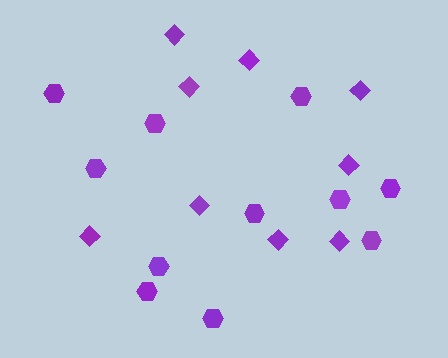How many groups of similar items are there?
There are 2 groups: one group of diamonds (9) and one group of hexagons (11).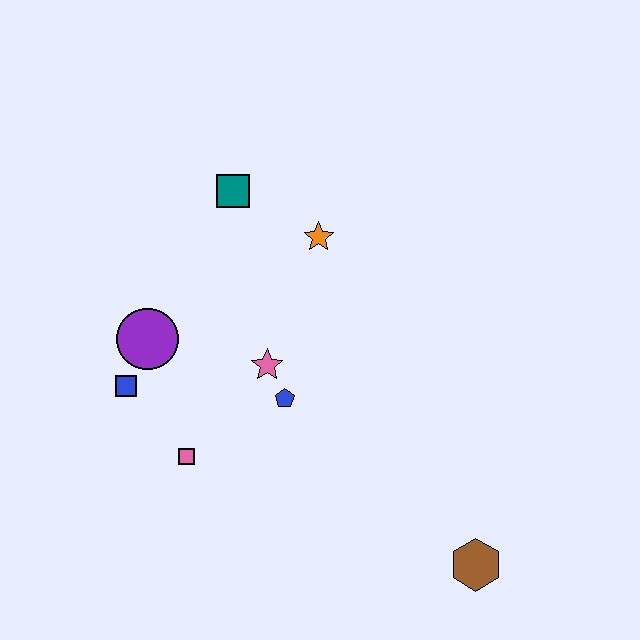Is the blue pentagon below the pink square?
No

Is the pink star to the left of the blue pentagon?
Yes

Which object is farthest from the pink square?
The brown hexagon is farthest from the pink square.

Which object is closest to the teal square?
The orange star is closest to the teal square.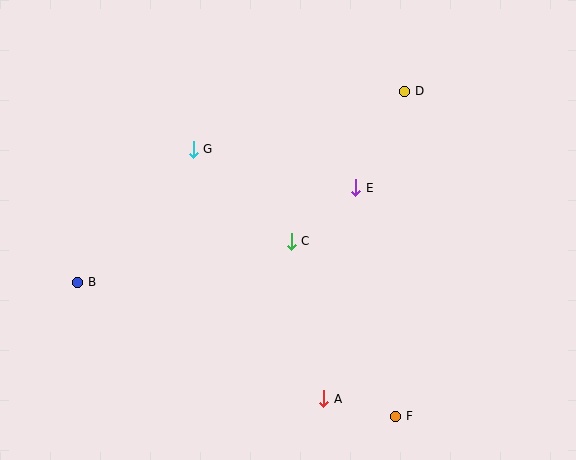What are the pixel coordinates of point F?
Point F is at (396, 416).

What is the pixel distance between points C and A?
The distance between C and A is 161 pixels.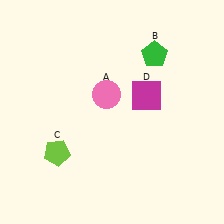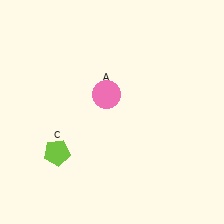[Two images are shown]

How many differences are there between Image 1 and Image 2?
There are 2 differences between the two images.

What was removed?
The green pentagon (B), the magenta square (D) were removed in Image 2.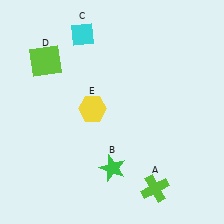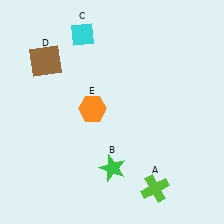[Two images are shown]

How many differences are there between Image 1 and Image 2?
There are 2 differences between the two images.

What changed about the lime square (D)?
In Image 1, D is lime. In Image 2, it changed to brown.